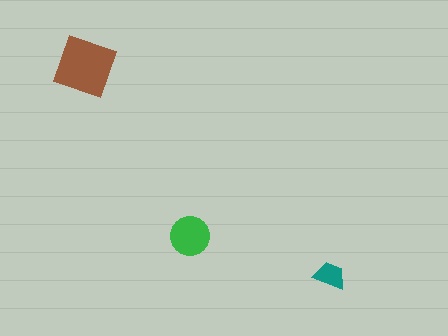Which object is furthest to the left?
The brown diamond is leftmost.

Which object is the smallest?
The teal trapezoid.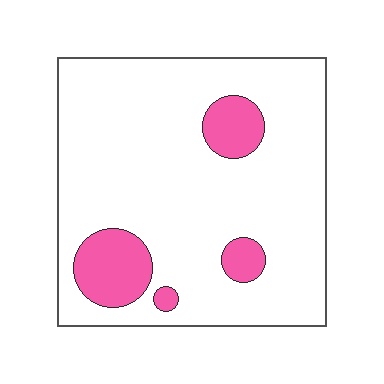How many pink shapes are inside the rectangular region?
4.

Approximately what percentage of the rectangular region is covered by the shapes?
Approximately 15%.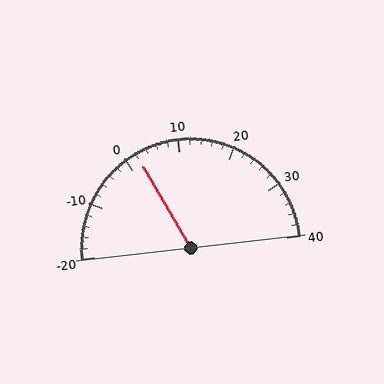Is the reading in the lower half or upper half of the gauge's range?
The reading is in the lower half of the range (-20 to 40).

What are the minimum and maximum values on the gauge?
The gauge ranges from -20 to 40.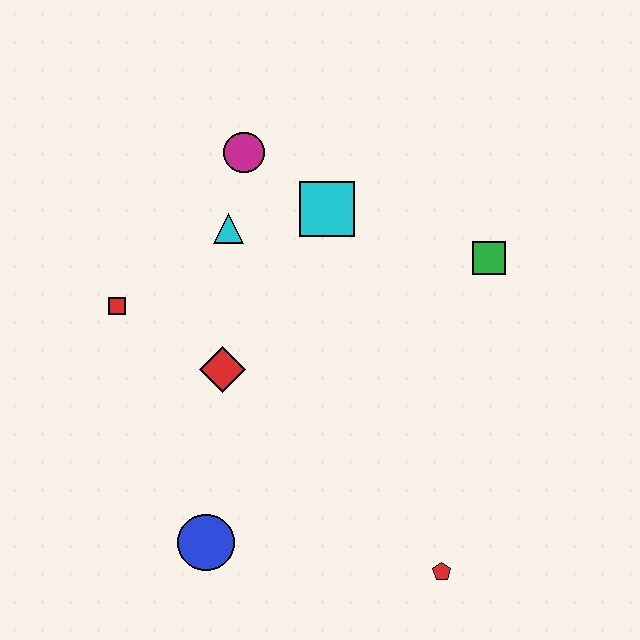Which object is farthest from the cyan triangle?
The red pentagon is farthest from the cyan triangle.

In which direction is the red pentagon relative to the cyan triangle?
The red pentagon is below the cyan triangle.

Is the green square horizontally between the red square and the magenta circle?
No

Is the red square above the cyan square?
No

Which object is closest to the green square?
The cyan square is closest to the green square.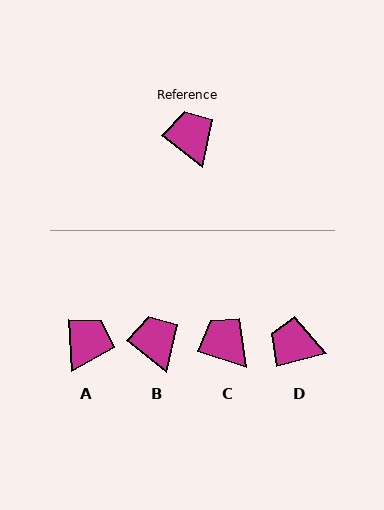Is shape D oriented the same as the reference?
No, it is off by about 53 degrees.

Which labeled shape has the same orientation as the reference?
B.